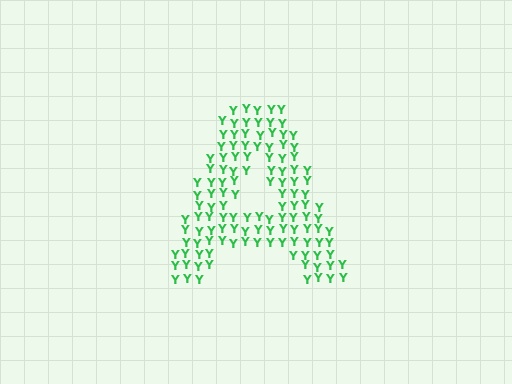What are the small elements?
The small elements are letter Y's.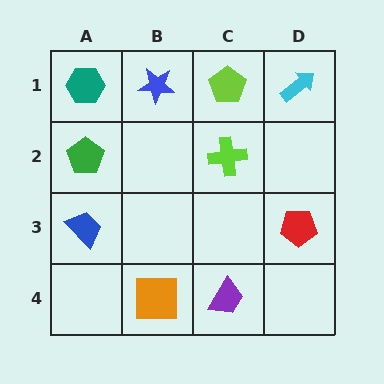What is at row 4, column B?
An orange square.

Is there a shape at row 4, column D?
No, that cell is empty.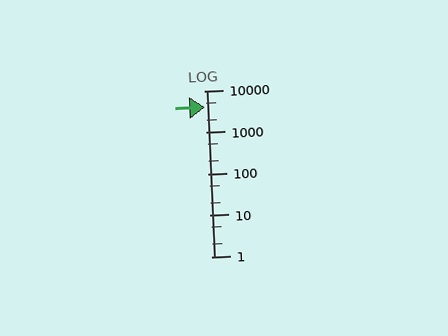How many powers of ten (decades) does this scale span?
The scale spans 4 decades, from 1 to 10000.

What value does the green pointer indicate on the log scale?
The pointer indicates approximately 3900.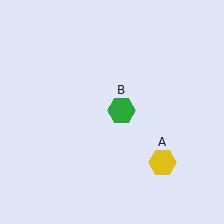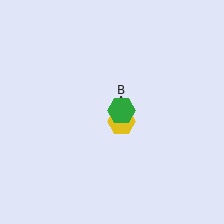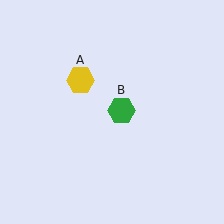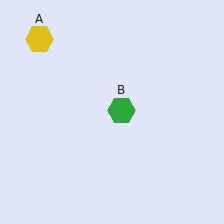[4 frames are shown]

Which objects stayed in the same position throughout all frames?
Green hexagon (object B) remained stationary.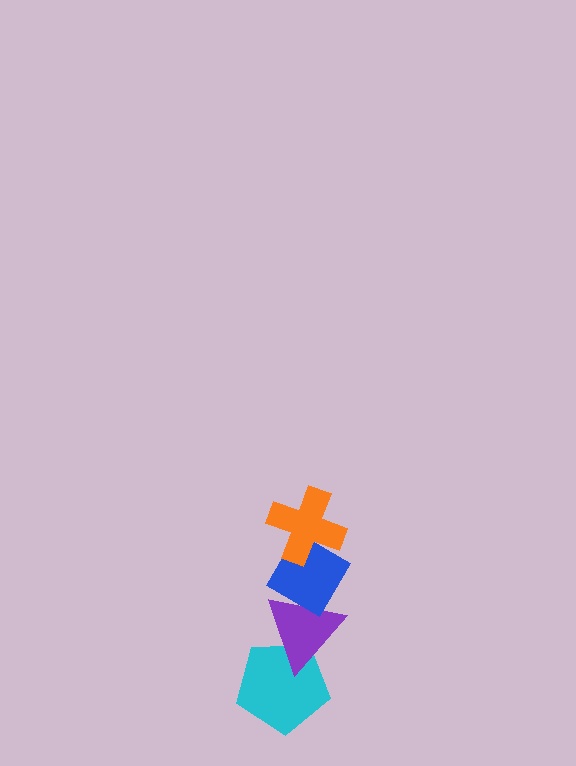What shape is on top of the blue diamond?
The orange cross is on top of the blue diamond.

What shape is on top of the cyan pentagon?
The purple triangle is on top of the cyan pentagon.